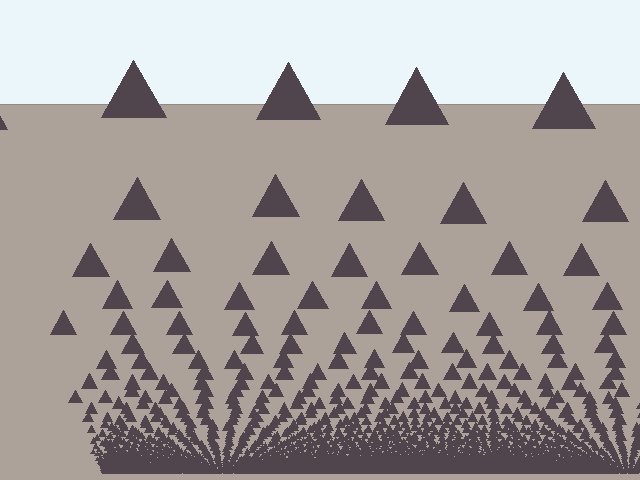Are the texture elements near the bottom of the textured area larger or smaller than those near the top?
Smaller. The gradient is inverted — elements near the bottom are smaller and denser.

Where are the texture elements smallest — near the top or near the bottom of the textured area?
Near the bottom.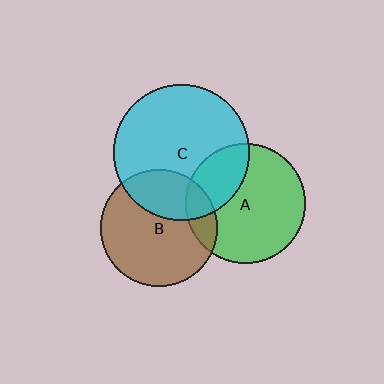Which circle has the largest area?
Circle C (cyan).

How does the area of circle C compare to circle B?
Approximately 1.3 times.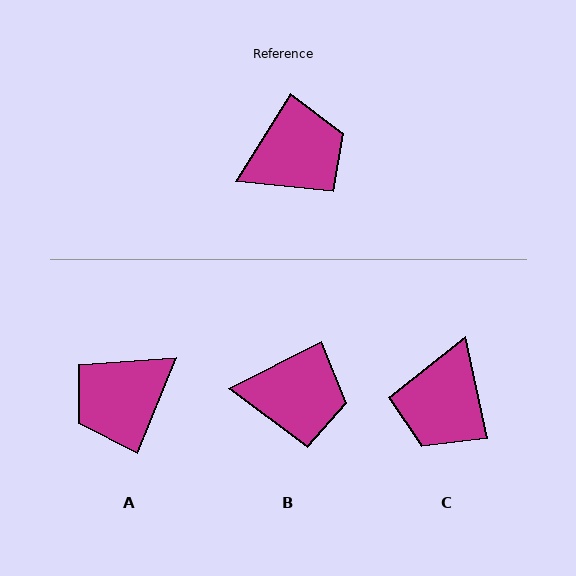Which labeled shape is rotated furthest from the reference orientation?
A, about 170 degrees away.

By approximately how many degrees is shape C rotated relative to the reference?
Approximately 136 degrees clockwise.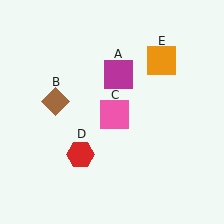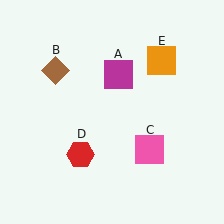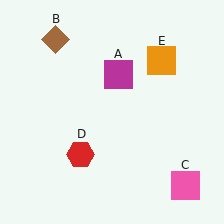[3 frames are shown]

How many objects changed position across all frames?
2 objects changed position: brown diamond (object B), pink square (object C).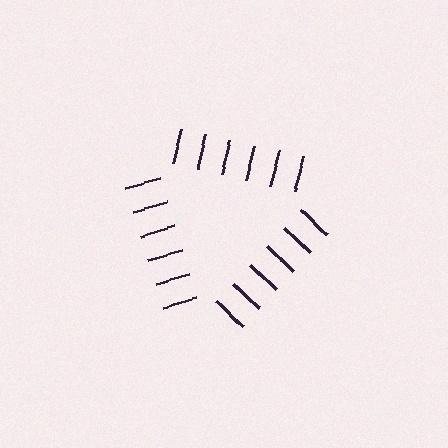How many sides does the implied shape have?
3 sides — the line-ends trace a triangle.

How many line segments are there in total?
18 — 6 along each of the 3 edges.